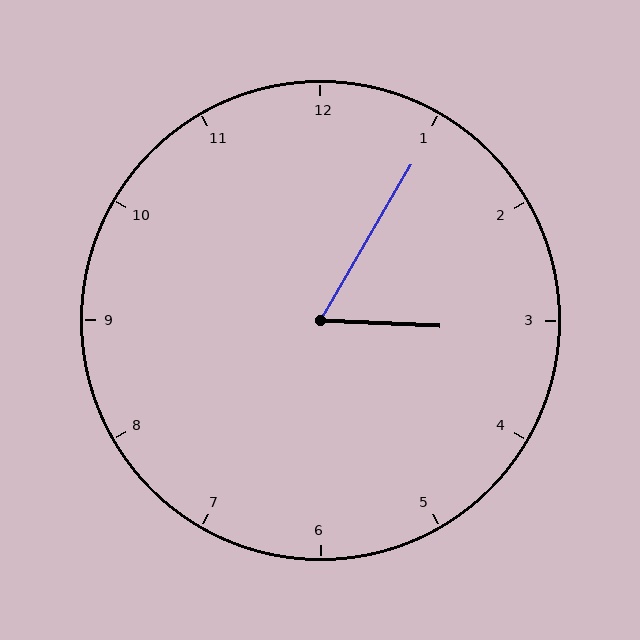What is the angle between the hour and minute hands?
Approximately 62 degrees.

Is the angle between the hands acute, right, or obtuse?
It is acute.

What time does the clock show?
3:05.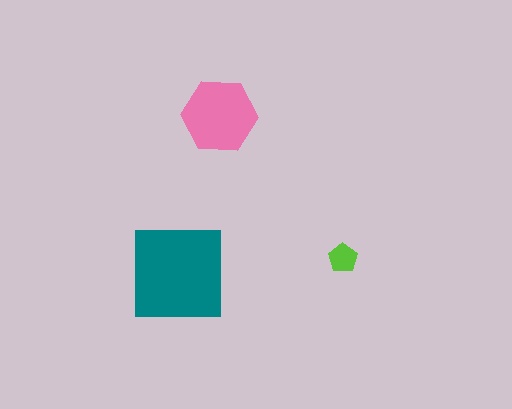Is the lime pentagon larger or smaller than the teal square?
Smaller.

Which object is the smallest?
The lime pentagon.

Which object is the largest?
The teal square.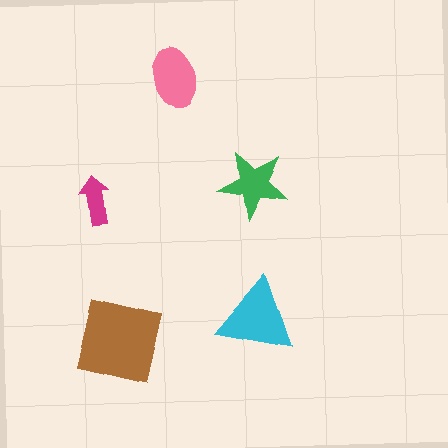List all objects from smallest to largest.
The magenta arrow, the green star, the pink ellipse, the cyan triangle, the brown square.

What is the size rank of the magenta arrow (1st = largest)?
5th.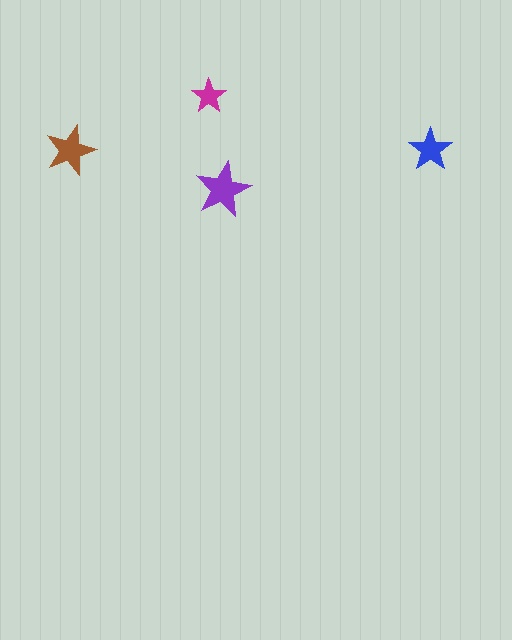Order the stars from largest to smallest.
the purple one, the brown one, the blue one, the magenta one.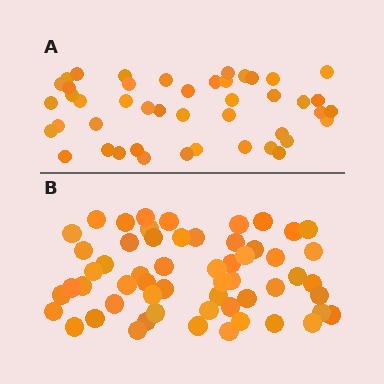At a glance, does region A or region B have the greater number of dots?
Region B (the bottom region) has more dots.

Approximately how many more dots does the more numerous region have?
Region B has roughly 12 or so more dots than region A.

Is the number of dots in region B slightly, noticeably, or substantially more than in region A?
Region B has noticeably more, but not dramatically so. The ratio is roughly 1.3 to 1.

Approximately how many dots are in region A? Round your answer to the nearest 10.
About 40 dots. (The exact count is 45, which rounds to 40.)